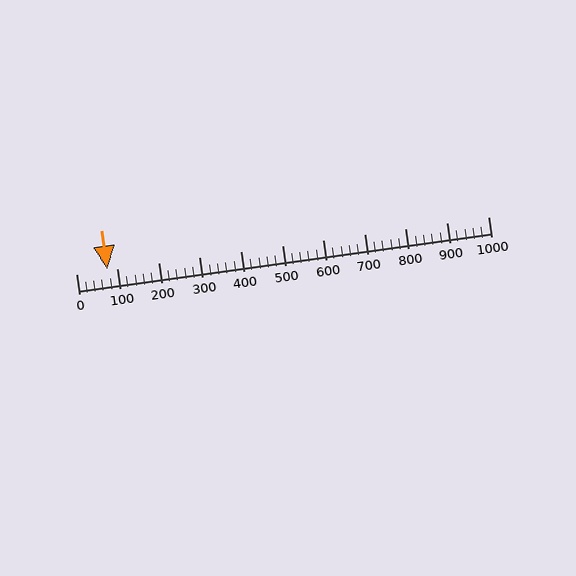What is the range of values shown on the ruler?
The ruler shows values from 0 to 1000.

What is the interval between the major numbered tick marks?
The major tick marks are spaced 100 units apart.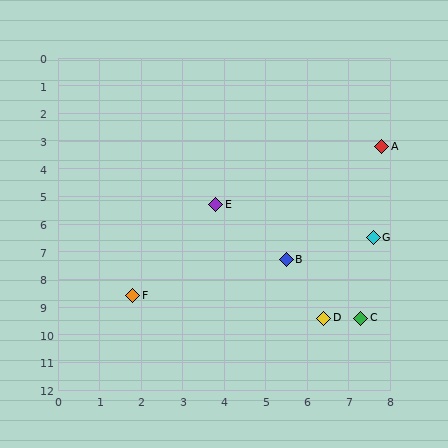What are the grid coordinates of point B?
Point B is at approximately (5.5, 7.3).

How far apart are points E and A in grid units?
Points E and A are about 4.5 grid units apart.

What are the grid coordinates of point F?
Point F is at approximately (1.8, 8.6).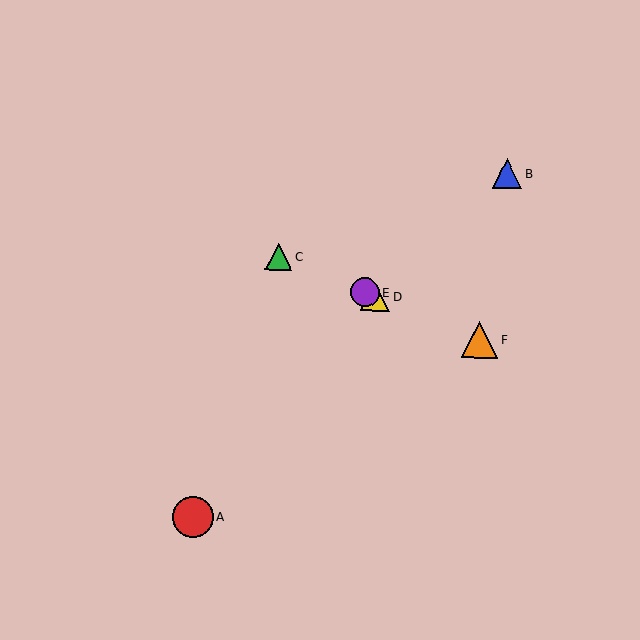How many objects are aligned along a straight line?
4 objects (C, D, E, F) are aligned along a straight line.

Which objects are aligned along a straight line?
Objects C, D, E, F are aligned along a straight line.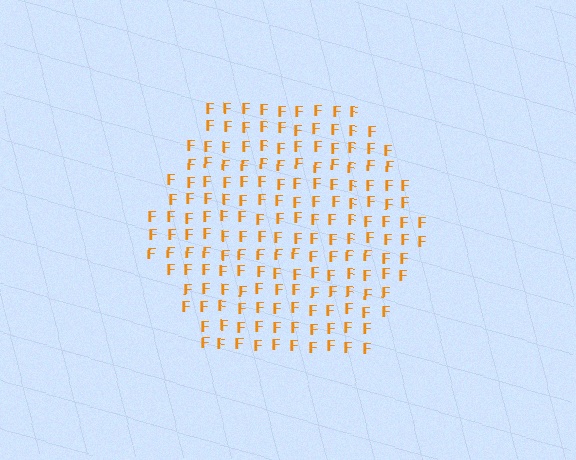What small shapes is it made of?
It is made of small letter F's.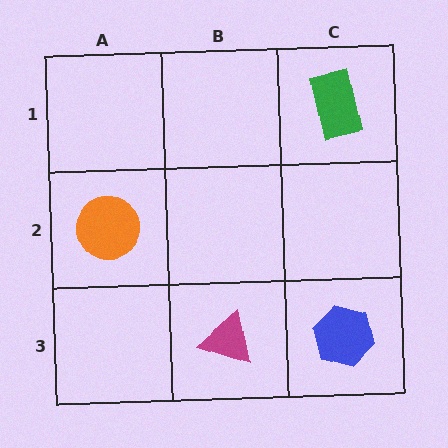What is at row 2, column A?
An orange circle.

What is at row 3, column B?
A magenta triangle.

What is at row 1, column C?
A green rectangle.